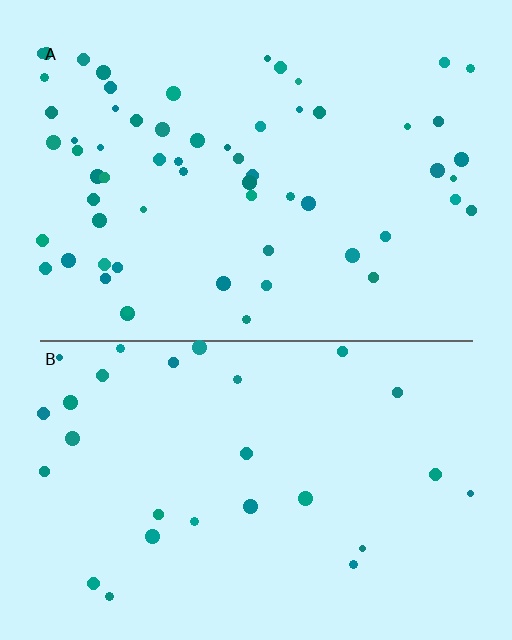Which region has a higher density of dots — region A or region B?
A (the top).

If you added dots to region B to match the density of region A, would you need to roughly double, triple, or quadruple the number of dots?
Approximately double.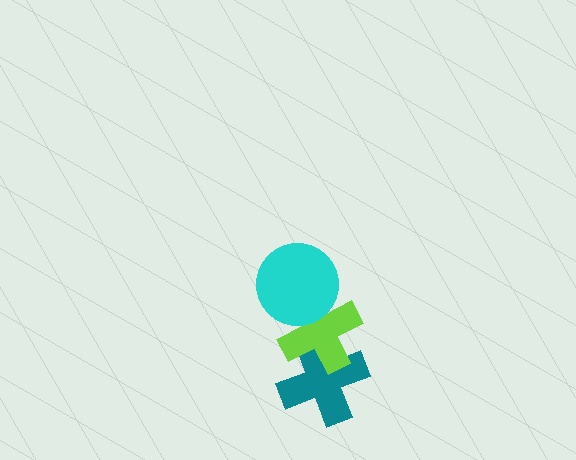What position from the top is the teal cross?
The teal cross is 3rd from the top.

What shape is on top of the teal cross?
The lime cross is on top of the teal cross.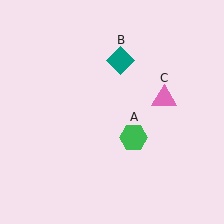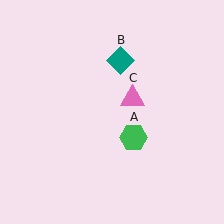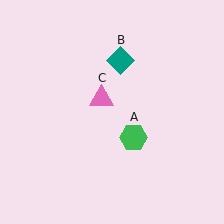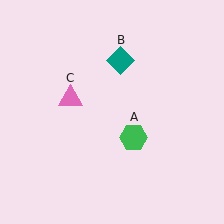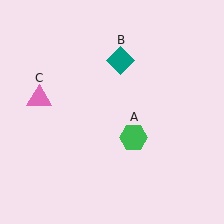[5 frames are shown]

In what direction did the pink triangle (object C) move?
The pink triangle (object C) moved left.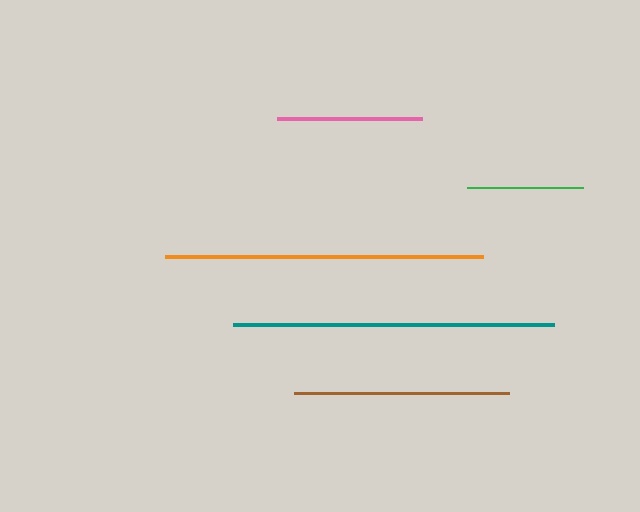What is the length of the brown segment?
The brown segment is approximately 216 pixels long.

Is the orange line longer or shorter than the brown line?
The orange line is longer than the brown line.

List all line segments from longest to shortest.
From longest to shortest: teal, orange, brown, pink, green.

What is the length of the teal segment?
The teal segment is approximately 322 pixels long.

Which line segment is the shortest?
The green line is the shortest at approximately 116 pixels.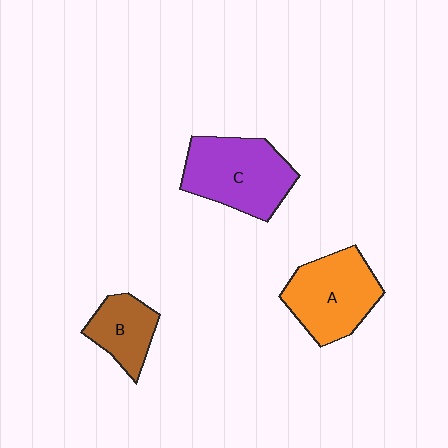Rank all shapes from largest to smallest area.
From largest to smallest: C (purple), A (orange), B (brown).